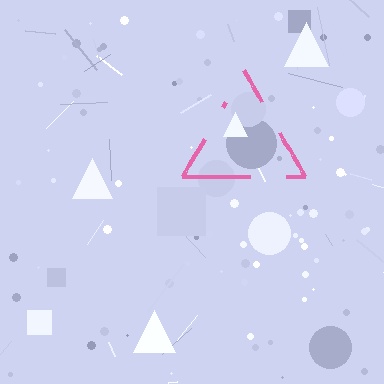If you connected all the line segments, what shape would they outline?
They would outline a triangle.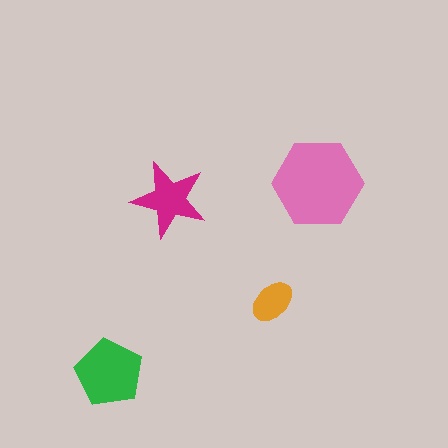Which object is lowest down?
The green pentagon is bottommost.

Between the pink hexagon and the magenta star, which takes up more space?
The pink hexagon.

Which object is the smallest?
The orange ellipse.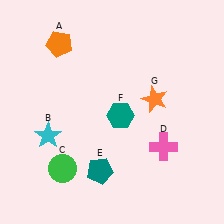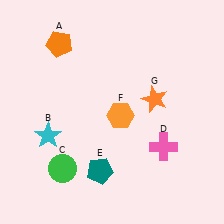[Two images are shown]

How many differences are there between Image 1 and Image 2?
There is 1 difference between the two images.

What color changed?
The hexagon (F) changed from teal in Image 1 to orange in Image 2.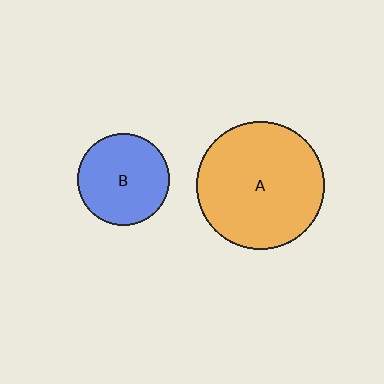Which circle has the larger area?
Circle A (orange).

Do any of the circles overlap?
No, none of the circles overlap.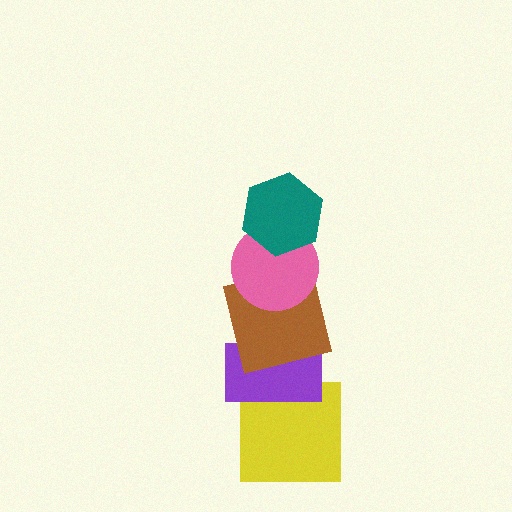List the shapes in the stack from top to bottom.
From top to bottom: the teal hexagon, the pink circle, the brown square, the purple rectangle, the yellow square.